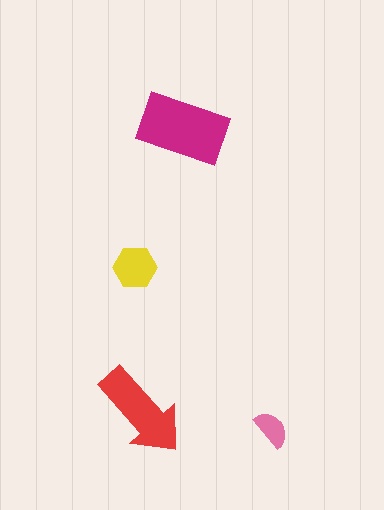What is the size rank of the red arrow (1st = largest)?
2nd.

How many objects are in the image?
There are 4 objects in the image.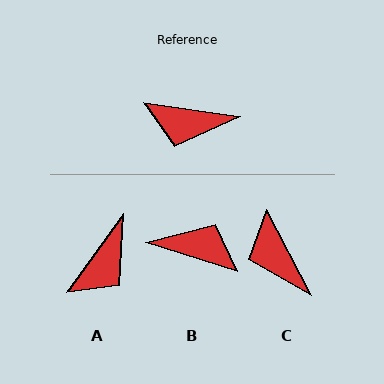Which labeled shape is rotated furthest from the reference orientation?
B, about 171 degrees away.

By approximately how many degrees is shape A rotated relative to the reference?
Approximately 63 degrees counter-clockwise.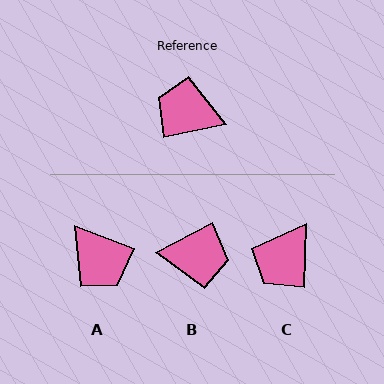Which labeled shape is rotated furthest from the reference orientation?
B, about 165 degrees away.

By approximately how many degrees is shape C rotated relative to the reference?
Approximately 76 degrees counter-clockwise.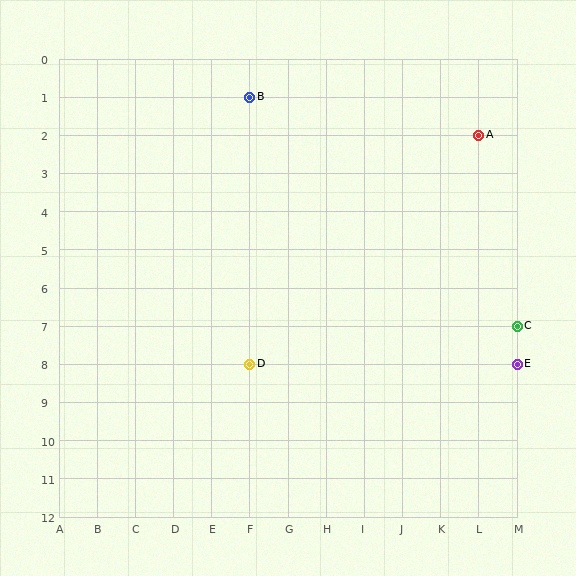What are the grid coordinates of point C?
Point C is at grid coordinates (M, 7).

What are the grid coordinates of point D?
Point D is at grid coordinates (F, 8).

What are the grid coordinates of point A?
Point A is at grid coordinates (L, 2).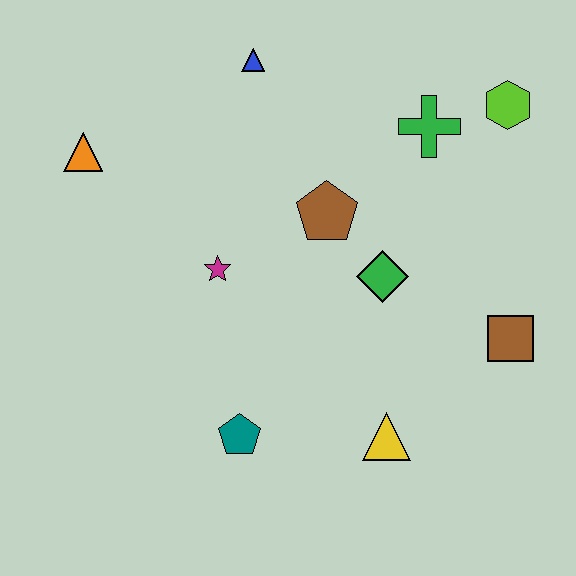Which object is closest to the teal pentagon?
The yellow triangle is closest to the teal pentagon.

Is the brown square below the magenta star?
Yes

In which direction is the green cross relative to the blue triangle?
The green cross is to the right of the blue triangle.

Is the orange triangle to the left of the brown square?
Yes